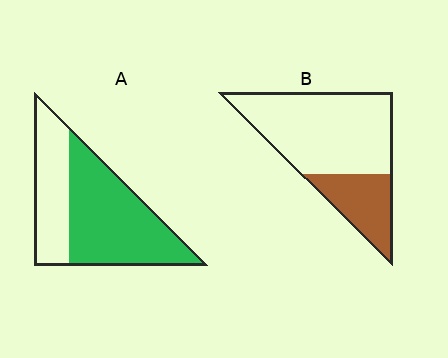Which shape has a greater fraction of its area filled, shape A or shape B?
Shape A.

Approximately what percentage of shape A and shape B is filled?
A is approximately 65% and B is approximately 30%.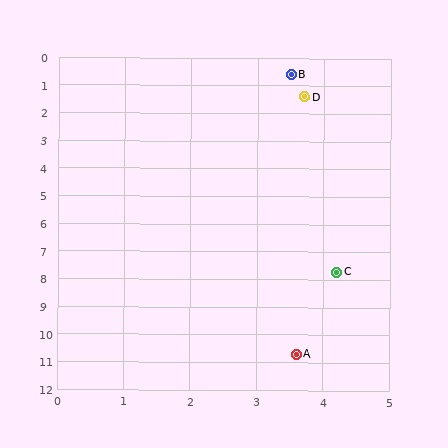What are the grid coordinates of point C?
Point C is at approximately (4.2, 7.7).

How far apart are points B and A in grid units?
Points B and A are about 10.1 grid units apart.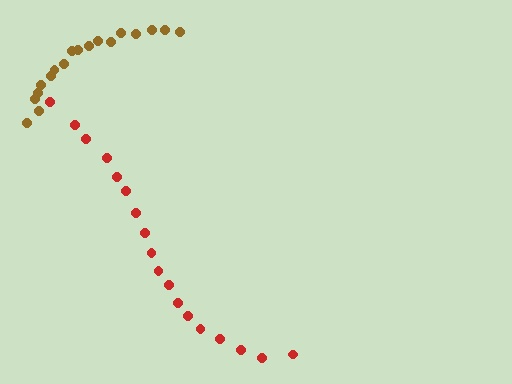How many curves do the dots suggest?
There are 2 distinct paths.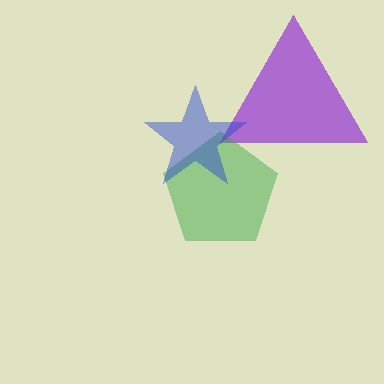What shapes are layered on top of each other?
The layered shapes are: a purple triangle, a green pentagon, a blue star.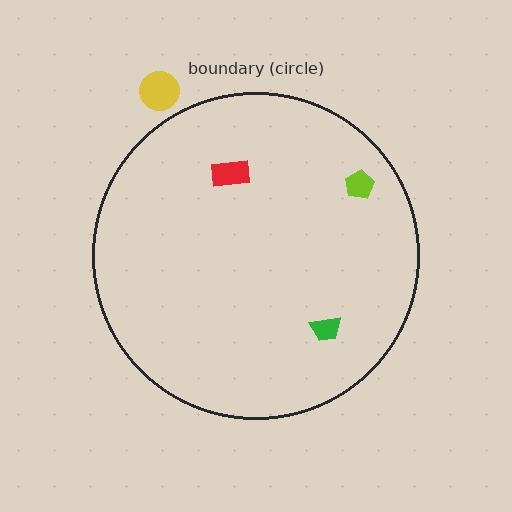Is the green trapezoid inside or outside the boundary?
Inside.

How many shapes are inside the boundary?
3 inside, 1 outside.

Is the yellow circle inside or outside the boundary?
Outside.